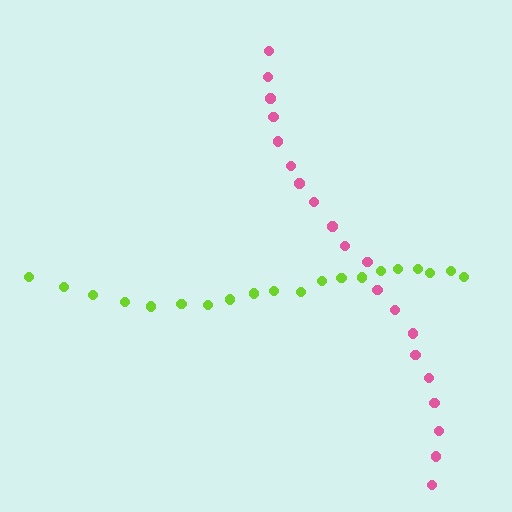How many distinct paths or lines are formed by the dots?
There are 2 distinct paths.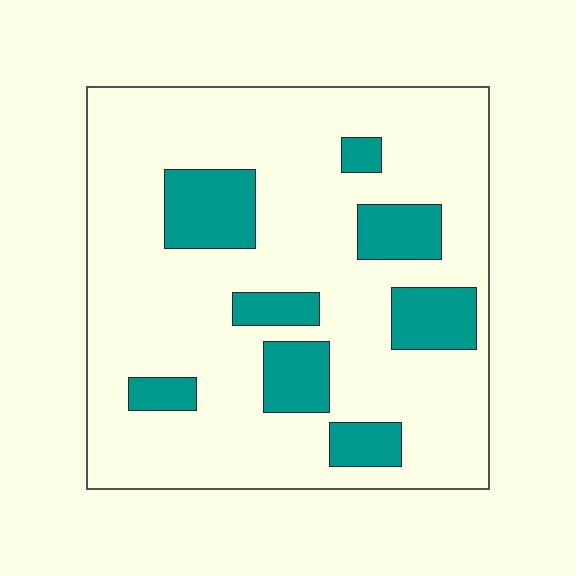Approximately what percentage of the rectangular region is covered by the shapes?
Approximately 20%.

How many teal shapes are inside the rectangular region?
8.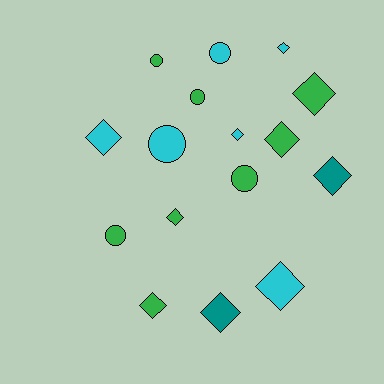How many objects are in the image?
There are 16 objects.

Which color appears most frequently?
Green, with 8 objects.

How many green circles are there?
There are 4 green circles.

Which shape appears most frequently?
Diamond, with 10 objects.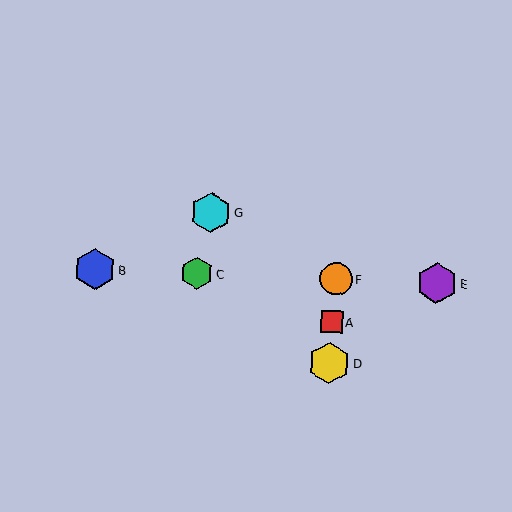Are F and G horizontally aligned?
No, F is at y≈279 and G is at y≈212.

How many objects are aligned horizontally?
4 objects (B, C, E, F) are aligned horizontally.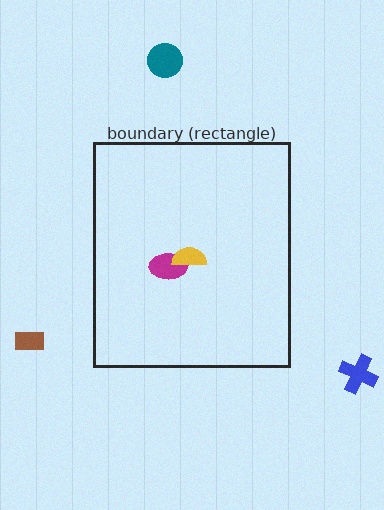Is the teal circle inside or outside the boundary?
Outside.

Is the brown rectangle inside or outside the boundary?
Outside.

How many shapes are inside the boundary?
2 inside, 3 outside.